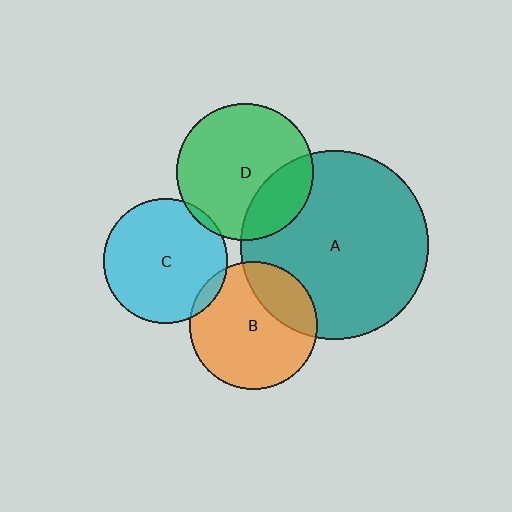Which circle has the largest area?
Circle A (teal).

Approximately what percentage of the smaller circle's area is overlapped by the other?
Approximately 25%.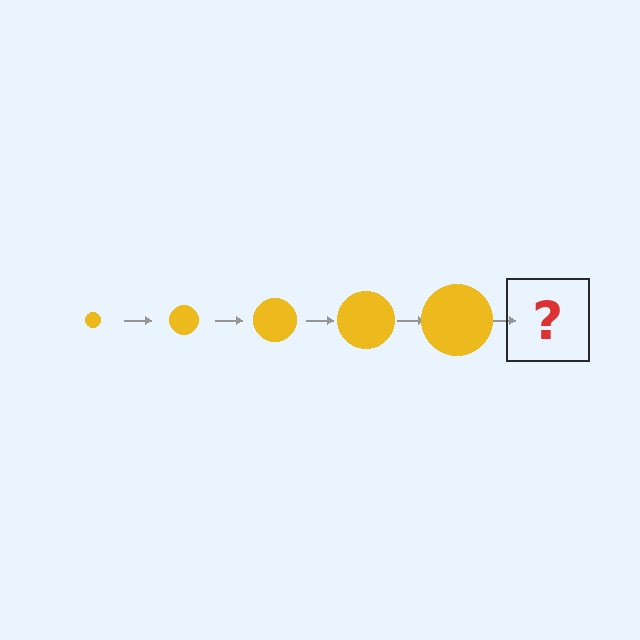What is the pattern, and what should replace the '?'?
The pattern is that the circle gets progressively larger each step. The '?' should be a yellow circle, larger than the previous one.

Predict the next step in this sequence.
The next step is a yellow circle, larger than the previous one.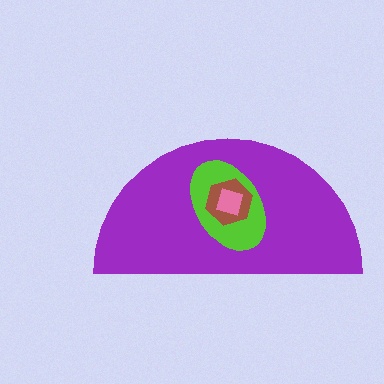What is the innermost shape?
The pink diamond.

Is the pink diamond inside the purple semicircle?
Yes.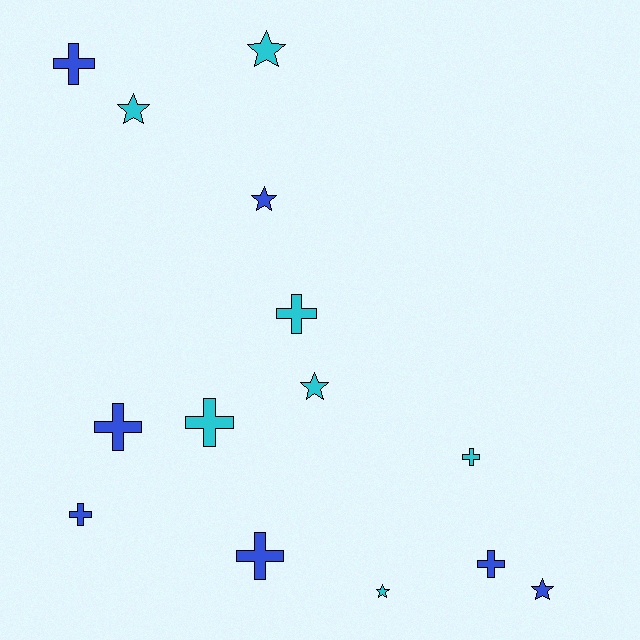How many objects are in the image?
There are 14 objects.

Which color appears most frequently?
Cyan, with 7 objects.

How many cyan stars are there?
There are 4 cyan stars.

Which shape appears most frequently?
Cross, with 8 objects.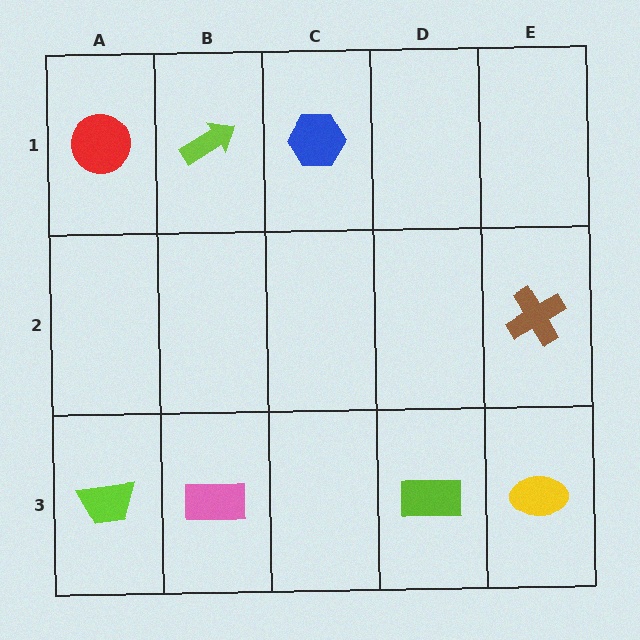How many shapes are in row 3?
4 shapes.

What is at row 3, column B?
A pink rectangle.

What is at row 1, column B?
A lime arrow.